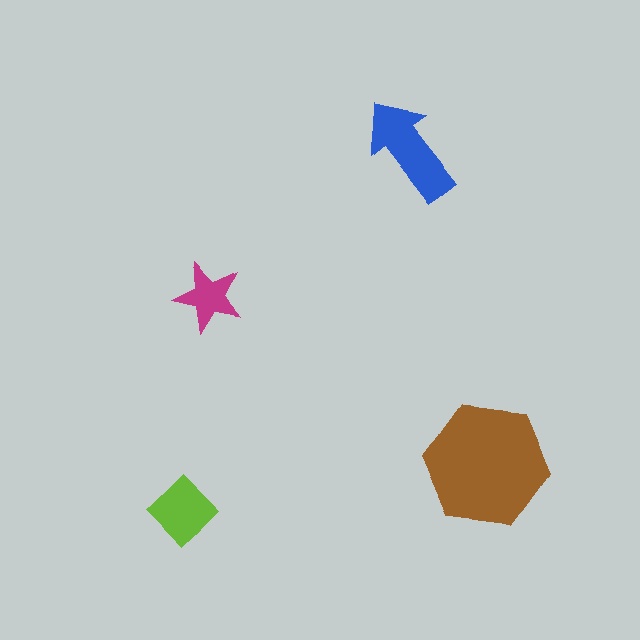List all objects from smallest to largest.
The magenta star, the lime diamond, the blue arrow, the brown hexagon.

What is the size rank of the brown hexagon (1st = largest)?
1st.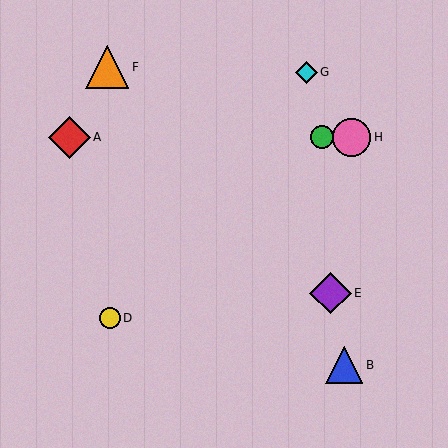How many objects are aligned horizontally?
3 objects (A, C, H) are aligned horizontally.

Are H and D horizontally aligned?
No, H is at y≈137 and D is at y≈318.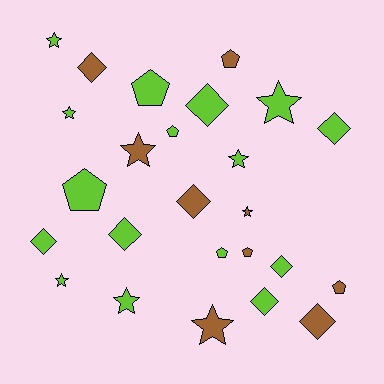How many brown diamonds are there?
There are 3 brown diamonds.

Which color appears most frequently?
Lime, with 16 objects.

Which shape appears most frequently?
Diamond, with 9 objects.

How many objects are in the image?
There are 25 objects.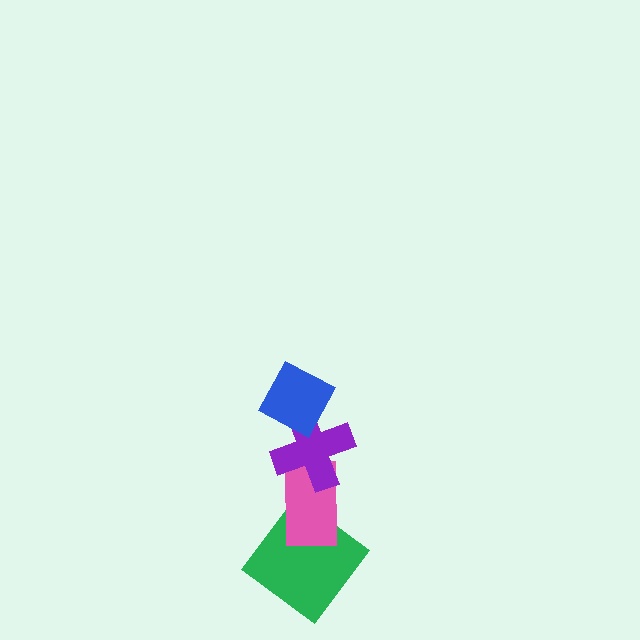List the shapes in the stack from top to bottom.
From top to bottom: the blue diamond, the purple cross, the pink rectangle, the green diamond.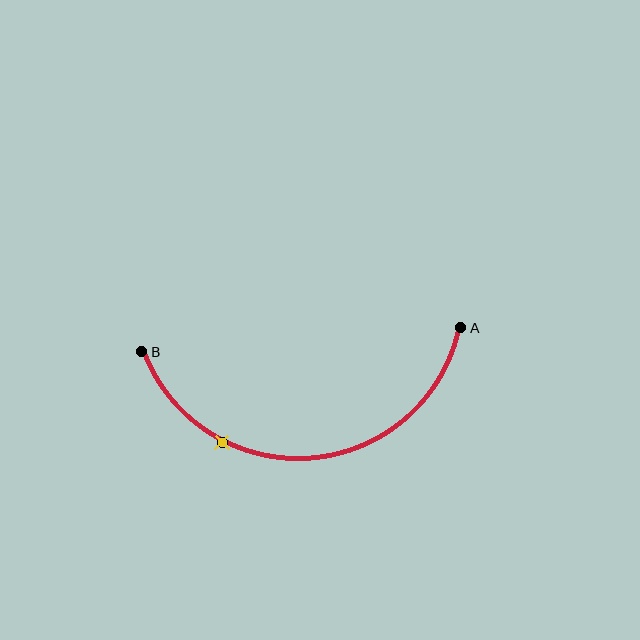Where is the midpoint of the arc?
The arc midpoint is the point on the curve farthest from the straight line joining A and B. It sits below that line.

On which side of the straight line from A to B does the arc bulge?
The arc bulges below the straight line connecting A and B.